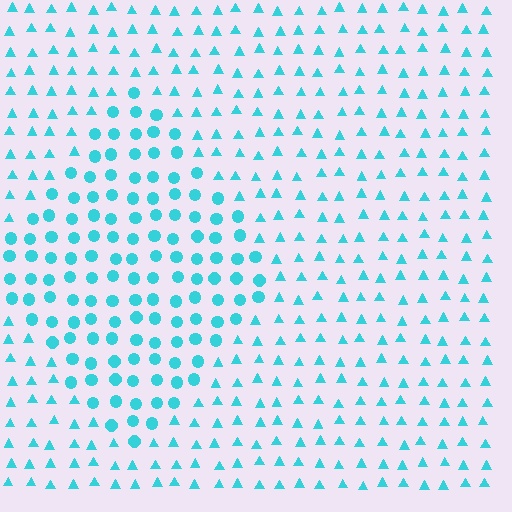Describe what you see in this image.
The image is filled with small cyan elements arranged in a uniform grid. A diamond-shaped region contains circles, while the surrounding area contains triangles. The boundary is defined purely by the change in element shape.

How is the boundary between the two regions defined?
The boundary is defined by a change in element shape: circles inside vs. triangles outside. All elements share the same color and spacing.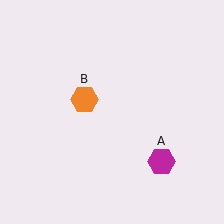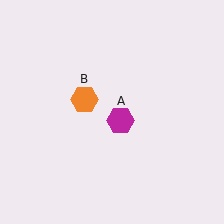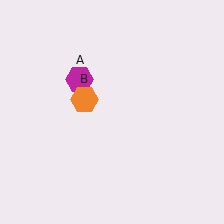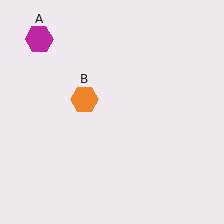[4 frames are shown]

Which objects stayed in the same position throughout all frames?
Orange hexagon (object B) remained stationary.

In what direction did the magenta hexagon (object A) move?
The magenta hexagon (object A) moved up and to the left.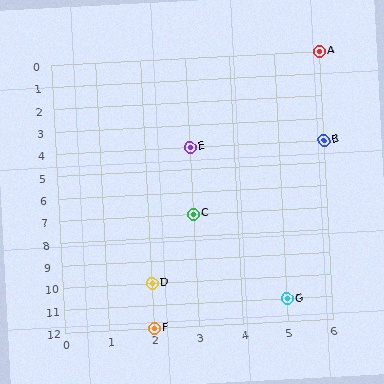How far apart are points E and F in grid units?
Points E and F are 1 column and 8 rows apart (about 8.1 grid units diagonally).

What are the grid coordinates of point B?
Point B is at grid coordinates (6, 4).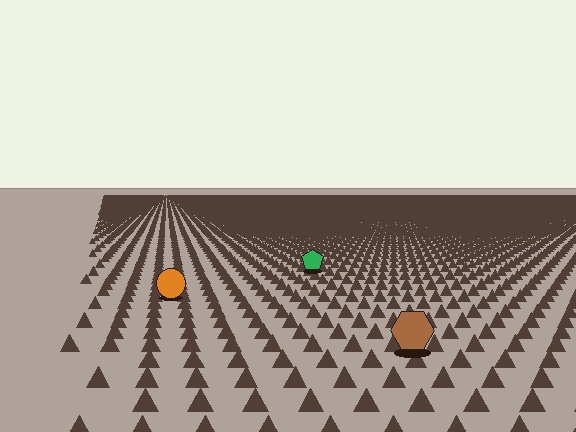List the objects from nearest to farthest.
From nearest to farthest: the brown hexagon, the orange circle, the green pentagon.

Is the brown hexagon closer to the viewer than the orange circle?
Yes. The brown hexagon is closer — you can tell from the texture gradient: the ground texture is coarser near it.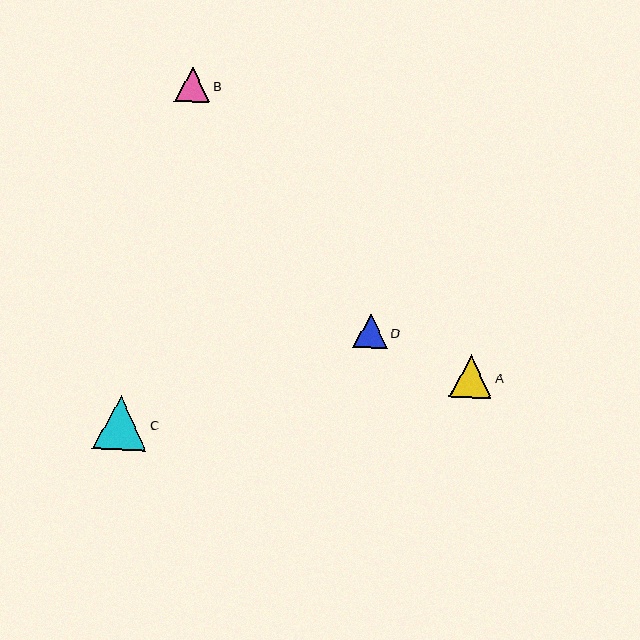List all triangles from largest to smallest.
From largest to smallest: C, A, B, D.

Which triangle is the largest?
Triangle C is the largest with a size of approximately 54 pixels.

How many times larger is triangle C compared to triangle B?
Triangle C is approximately 1.5 times the size of triangle B.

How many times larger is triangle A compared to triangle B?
Triangle A is approximately 1.2 times the size of triangle B.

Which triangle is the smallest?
Triangle D is the smallest with a size of approximately 35 pixels.